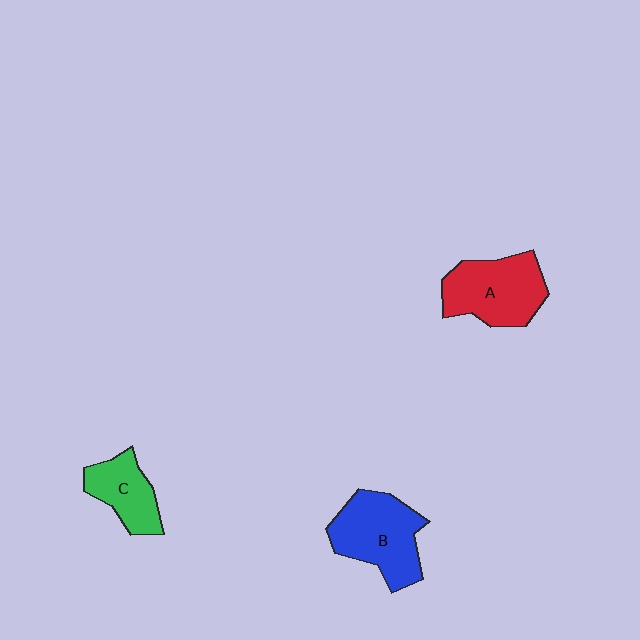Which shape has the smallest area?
Shape C (green).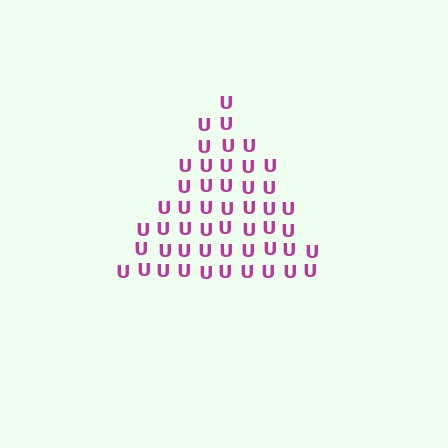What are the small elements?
The small elements are letter U's.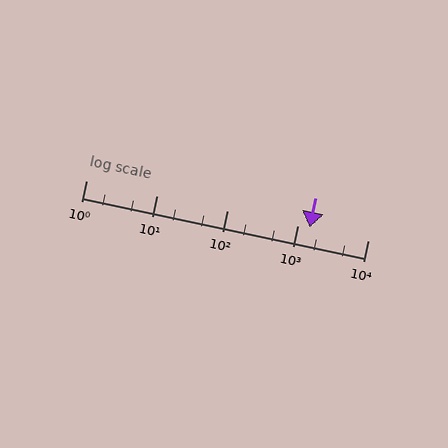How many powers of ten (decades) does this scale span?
The scale spans 4 decades, from 1 to 10000.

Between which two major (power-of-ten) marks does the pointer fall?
The pointer is between 1000 and 10000.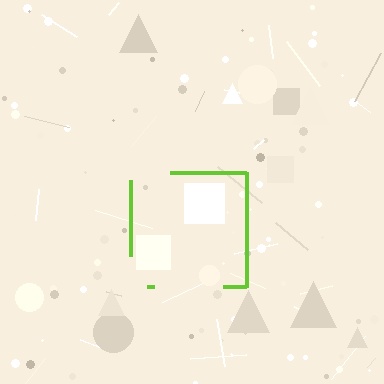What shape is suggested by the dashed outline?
The dashed outline suggests a square.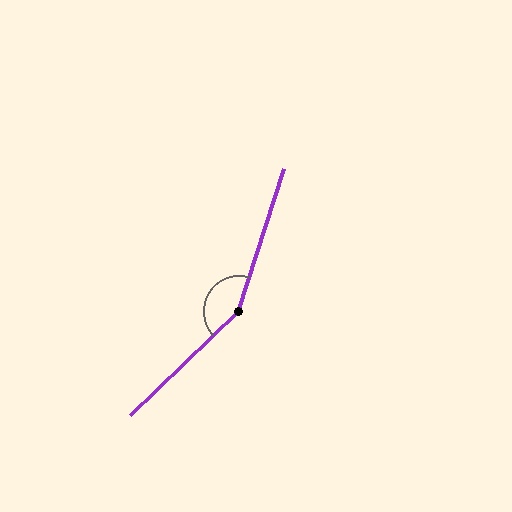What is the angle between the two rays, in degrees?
Approximately 151 degrees.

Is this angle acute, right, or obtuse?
It is obtuse.